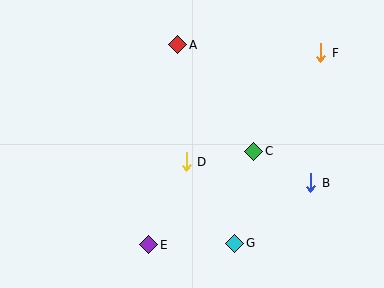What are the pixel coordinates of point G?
Point G is at (235, 243).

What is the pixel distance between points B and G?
The distance between B and G is 98 pixels.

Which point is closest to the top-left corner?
Point A is closest to the top-left corner.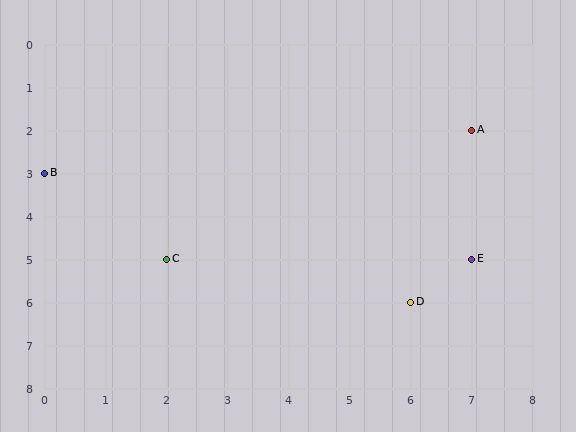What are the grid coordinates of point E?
Point E is at grid coordinates (7, 5).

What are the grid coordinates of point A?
Point A is at grid coordinates (7, 2).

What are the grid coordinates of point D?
Point D is at grid coordinates (6, 6).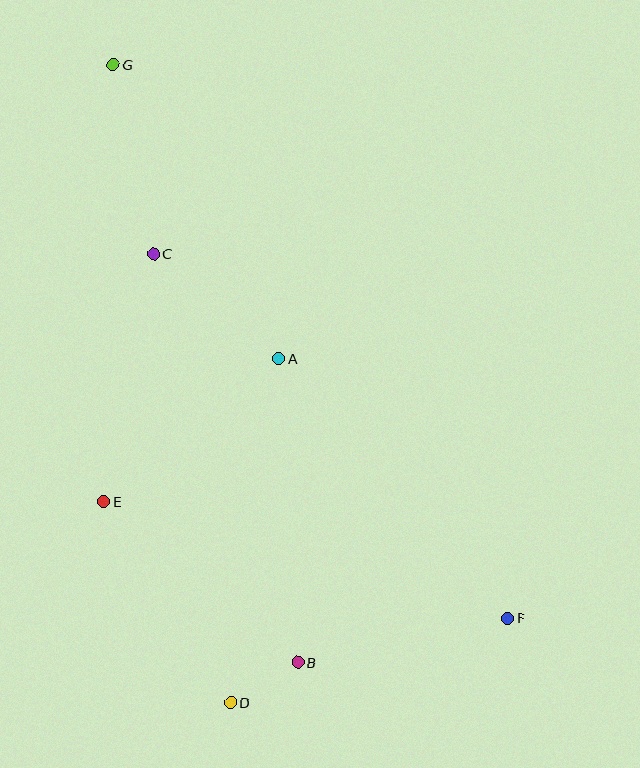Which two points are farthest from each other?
Points F and G are farthest from each other.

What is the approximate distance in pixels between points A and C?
The distance between A and C is approximately 163 pixels.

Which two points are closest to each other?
Points B and D are closest to each other.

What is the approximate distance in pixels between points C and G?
The distance between C and G is approximately 193 pixels.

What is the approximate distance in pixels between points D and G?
The distance between D and G is approximately 648 pixels.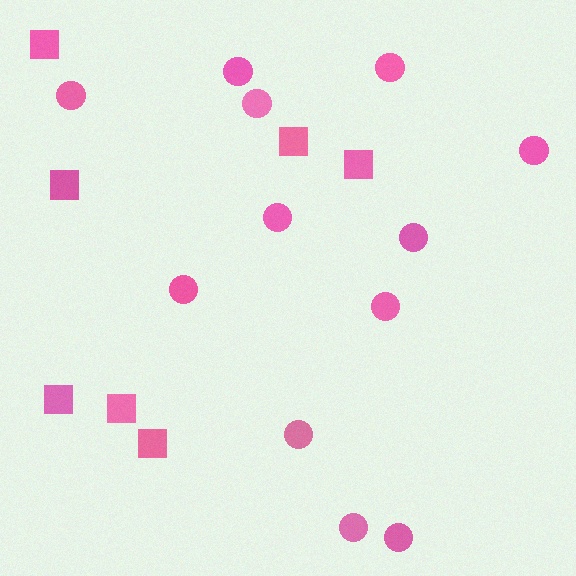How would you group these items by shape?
There are 2 groups: one group of circles (12) and one group of squares (7).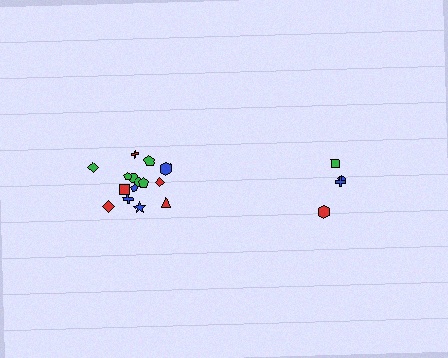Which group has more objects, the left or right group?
The left group.